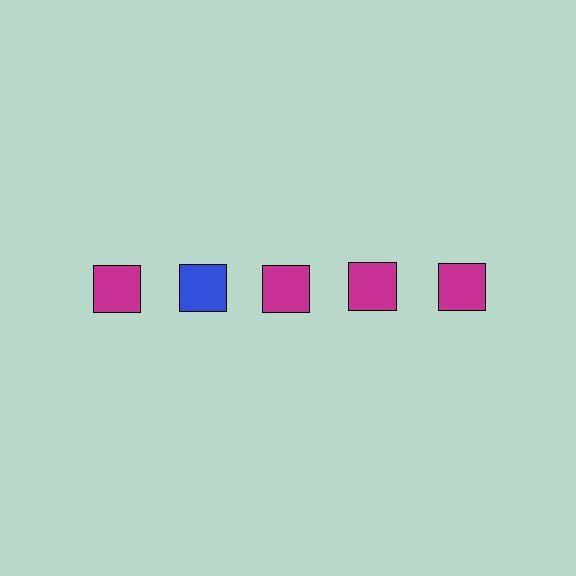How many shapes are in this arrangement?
There are 5 shapes arranged in a grid pattern.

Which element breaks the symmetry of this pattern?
The blue square in the top row, second from left column breaks the symmetry. All other shapes are magenta squares.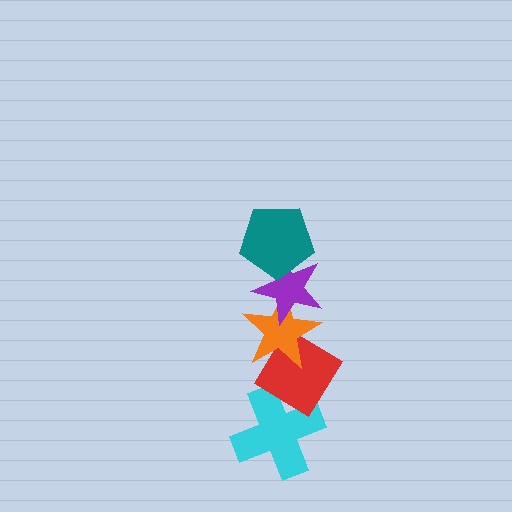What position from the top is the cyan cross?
The cyan cross is 5th from the top.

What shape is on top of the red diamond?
The orange star is on top of the red diamond.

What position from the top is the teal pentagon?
The teal pentagon is 1st from the top.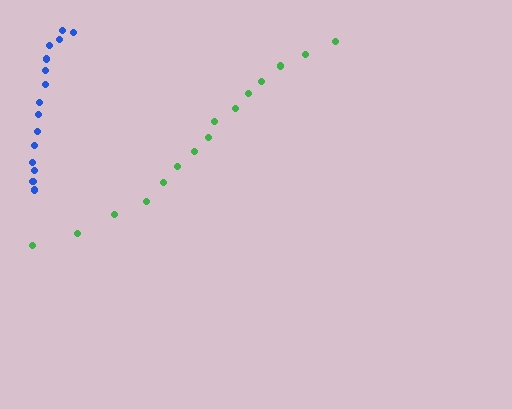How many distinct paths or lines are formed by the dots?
There are 2 distinct paths.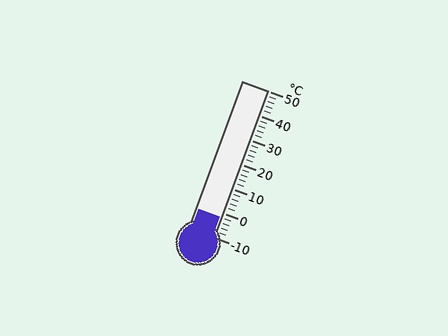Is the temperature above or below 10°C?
The temperature is below 10°C.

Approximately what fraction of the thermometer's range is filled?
The thermometer is filled to approximately 15% of its range.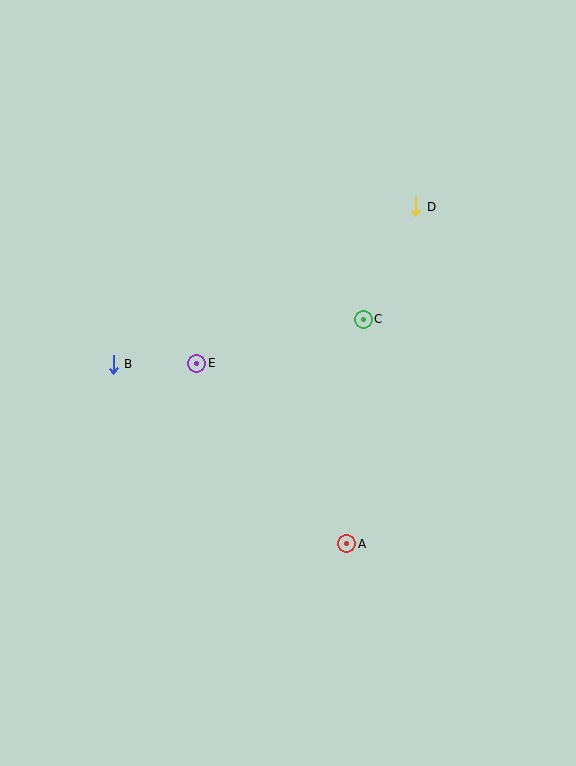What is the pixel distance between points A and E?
The distance between A and E is 235 pixels.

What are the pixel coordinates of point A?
Point A is at (347, 544).